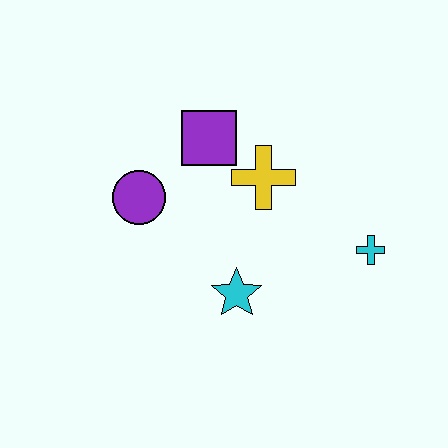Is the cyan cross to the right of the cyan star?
Yes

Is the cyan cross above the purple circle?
No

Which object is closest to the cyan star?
The yellow cross is closest to the cyan star.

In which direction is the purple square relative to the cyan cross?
The purple square is to the left of the cyan cross.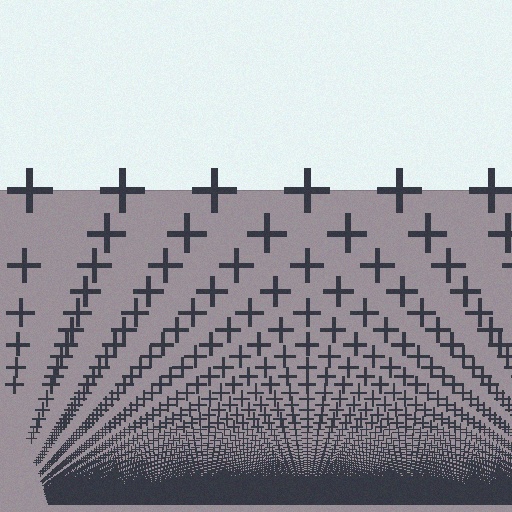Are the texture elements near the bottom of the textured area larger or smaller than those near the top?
Smaller. The gradient is inverted — elements near the bottom are smaller and denser.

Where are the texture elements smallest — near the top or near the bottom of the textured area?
Near the bottom.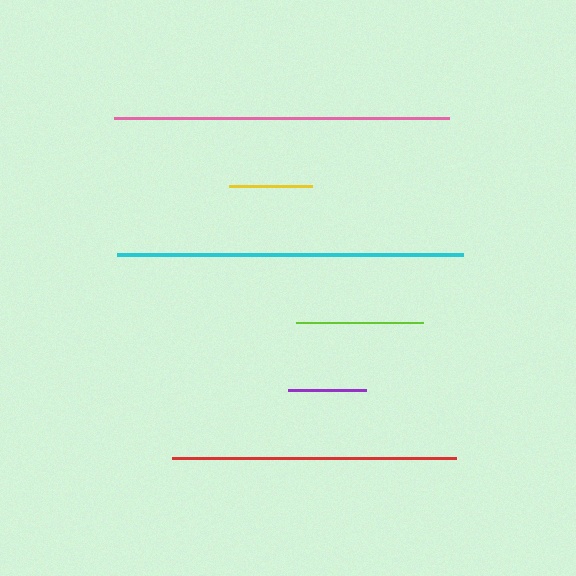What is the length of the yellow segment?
The yellow segment is approximately 83 pixels long.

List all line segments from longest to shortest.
From longest to shortest: cyan, pink, red, lime, yellow, purple.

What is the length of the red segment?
The red segment is approximately 284 pixels long.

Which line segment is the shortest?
The purple line is the shortest at approximately 78 pixels.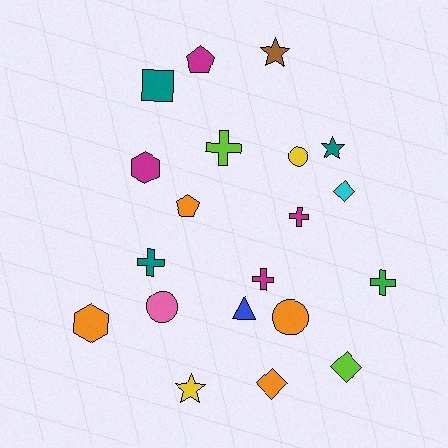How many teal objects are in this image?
There are 3 teal objects.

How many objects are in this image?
There are 20 objects.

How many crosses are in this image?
There are 5 crosses.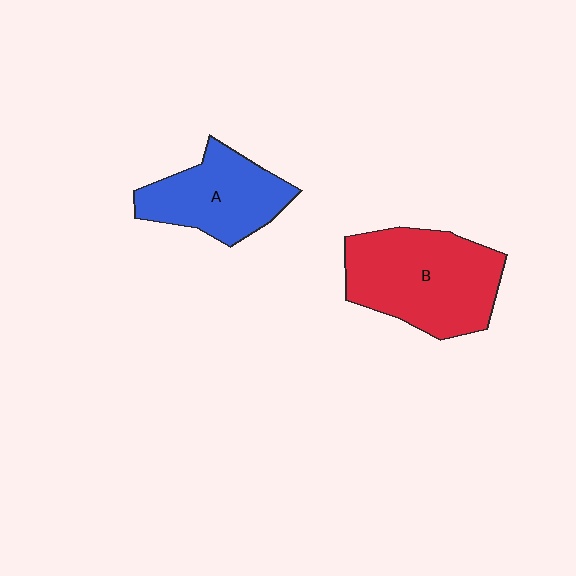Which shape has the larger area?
Shape B (red).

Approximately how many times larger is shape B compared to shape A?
Approximately 1.4 times.